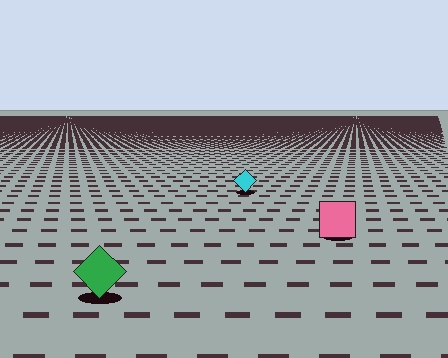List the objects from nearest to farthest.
From nearest to farthest: the green diamond, the pink square, the cyan diamond.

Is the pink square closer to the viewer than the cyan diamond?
Yes. The pink square is closer — you can tell from the texture gradient: the ground texture is coarser near it.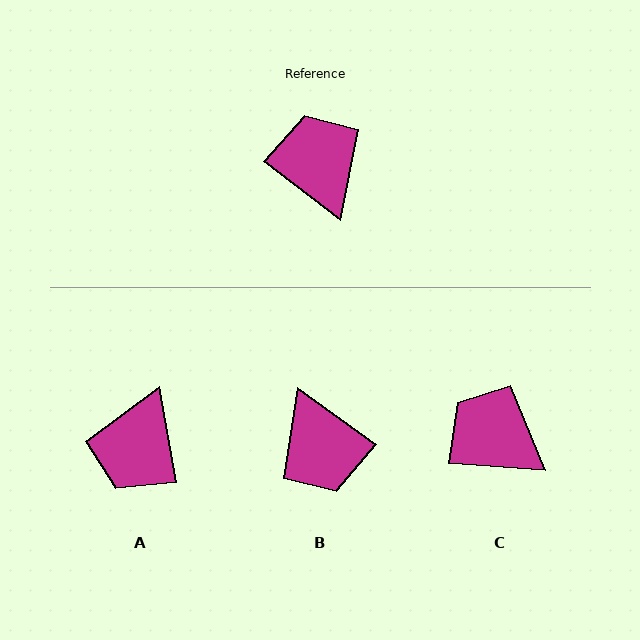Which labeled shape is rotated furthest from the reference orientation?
B, about 178 degrees away.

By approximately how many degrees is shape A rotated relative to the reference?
Approximately 138 degrees counter-clockwise.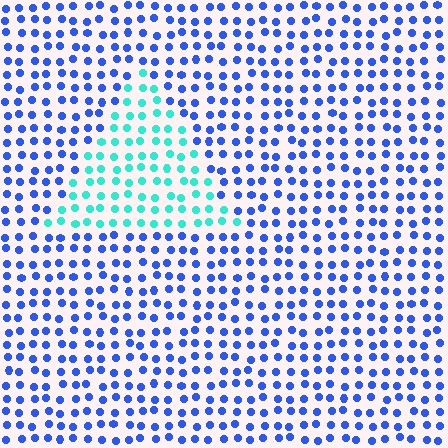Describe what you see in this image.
The image is filled with small blue elements in a uniform arrangement. A triangle-shaped region is visible where the elements are tinted to a slightly different hue, forming a subtle color boundary.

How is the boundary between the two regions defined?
The boundary is defined purely by a slight shift in hue (about 55 degrees). Spacing, size, and orientation are identical on both sides.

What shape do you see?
I see a triangle.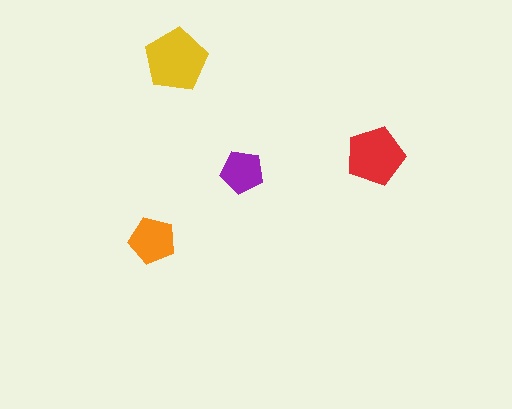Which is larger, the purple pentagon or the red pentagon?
The red one.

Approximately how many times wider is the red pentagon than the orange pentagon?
About 1.5 times wider.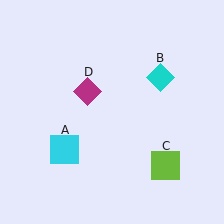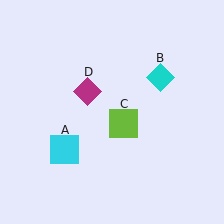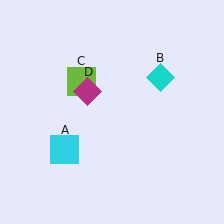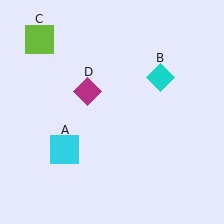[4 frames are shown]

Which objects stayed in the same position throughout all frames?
Cyan square (object A) and cyan diamond (object B) and magenta diamond (object D) remained stationary.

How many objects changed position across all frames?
1 object changed position: lime square (object C).